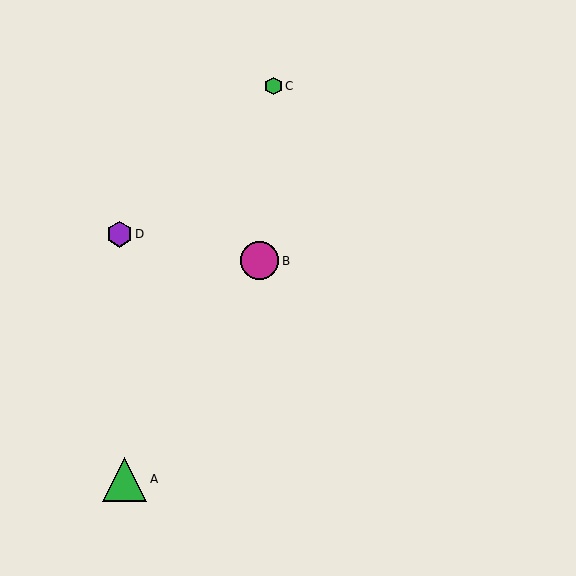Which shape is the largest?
The green triangle (labeled A) is the largest.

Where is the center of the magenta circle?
The center of the magenta circle is at (260, 261).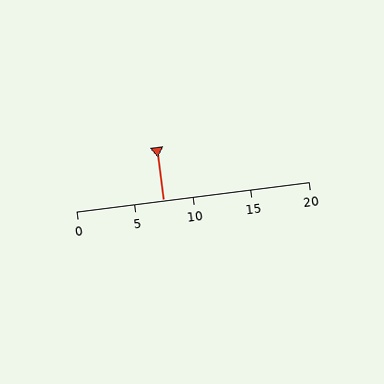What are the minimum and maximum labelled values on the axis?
The axis runs from 0 to 20.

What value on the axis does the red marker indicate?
The marker indicates approximately 7.5.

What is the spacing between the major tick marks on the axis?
The major ticks are spaced 5 apart.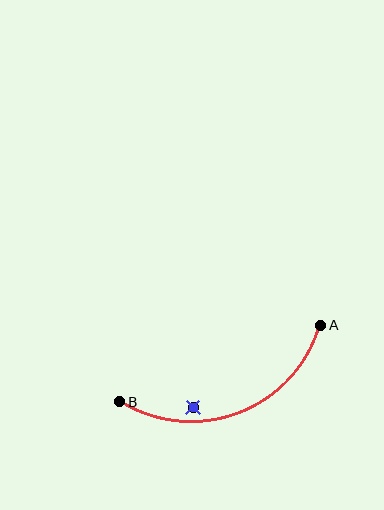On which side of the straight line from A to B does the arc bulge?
The arc bulges below the straight line connecting A and B.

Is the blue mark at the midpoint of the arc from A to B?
No — the blue mark does not lie on the arc at all. It sits slightly inside the curve.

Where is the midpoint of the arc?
The arc midpoint is the point on the curve farthest from the straight line joining A and B. It sits below that line.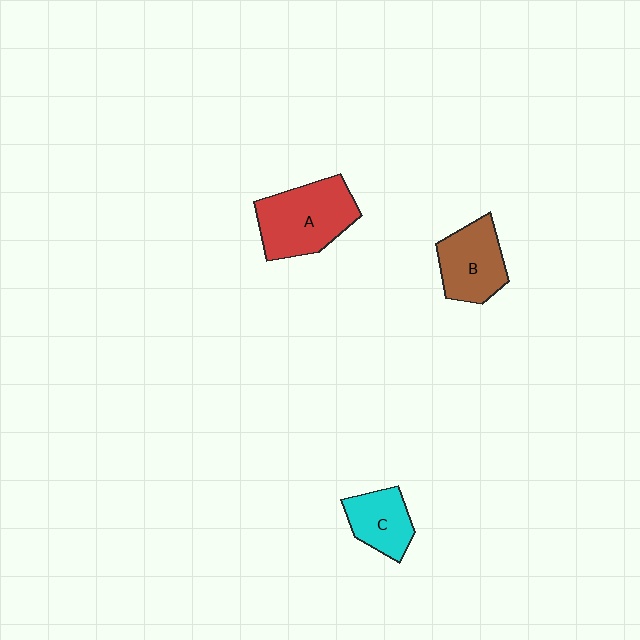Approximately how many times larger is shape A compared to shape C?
Approximately 1.7 times.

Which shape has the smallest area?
Shape C (cyan).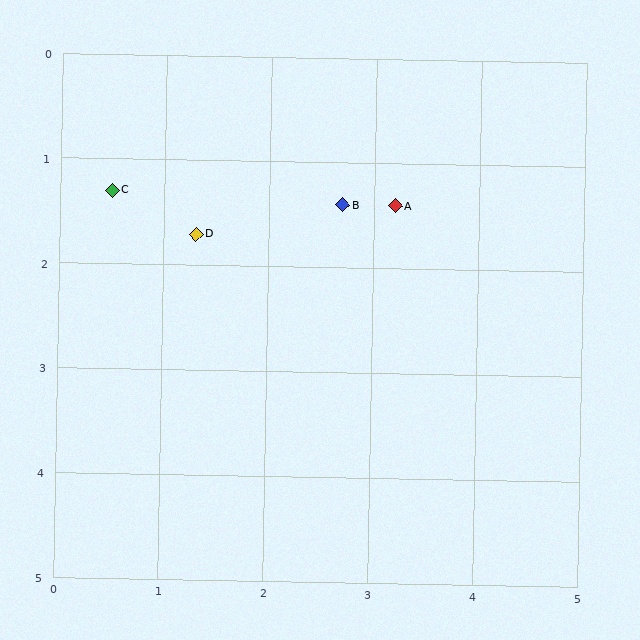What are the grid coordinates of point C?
Point C is at approximately (0.5, 1.3).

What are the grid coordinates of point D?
Point D is at approximately (1.3, 1.7).